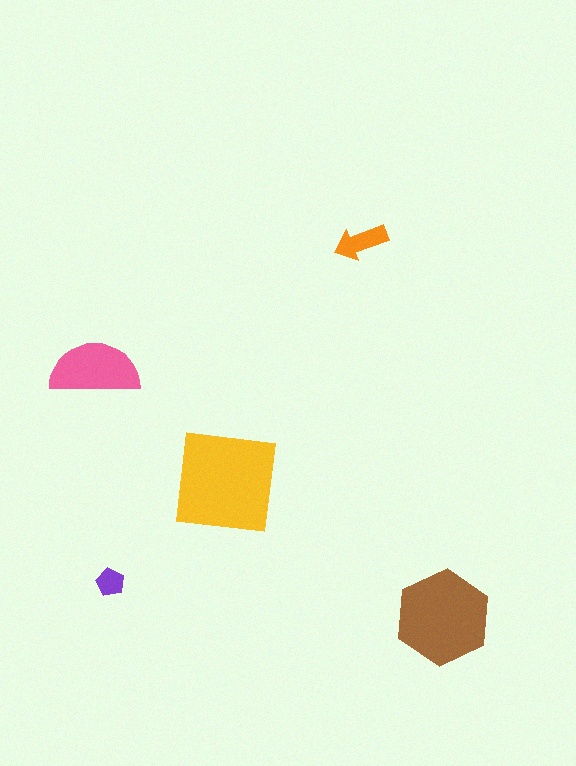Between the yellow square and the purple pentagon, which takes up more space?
The yellow square.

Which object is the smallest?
The purple pentagon.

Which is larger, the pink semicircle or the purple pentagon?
The pink semicircle.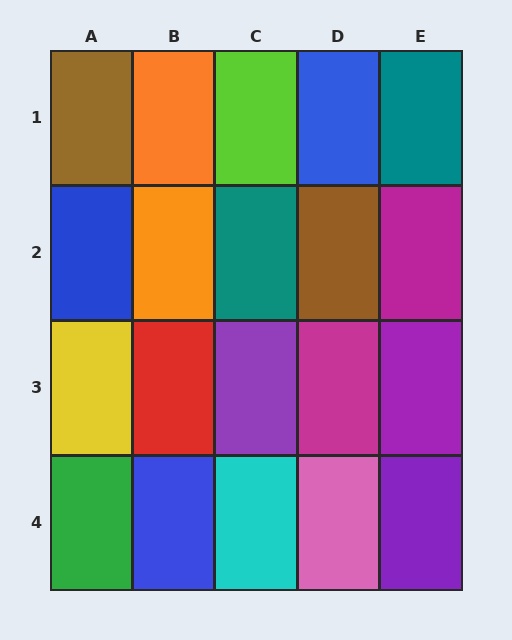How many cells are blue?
3 cells are blue.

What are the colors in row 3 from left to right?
Yellow, red, purple, magenta, purple.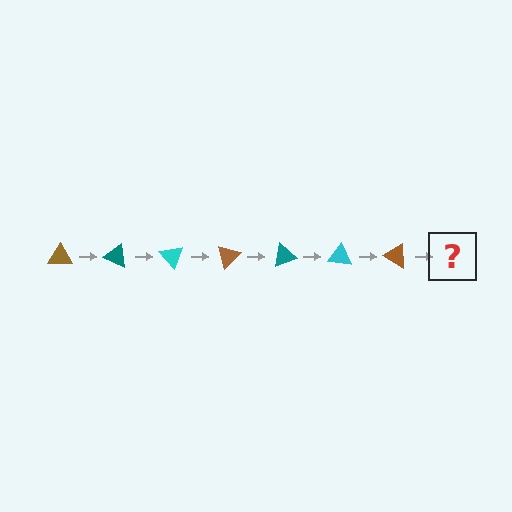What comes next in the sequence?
The next element should be a teal triangle, rotated 175 degrees from the start.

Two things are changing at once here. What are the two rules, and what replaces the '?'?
The two rules are that it rotates 25 degrees each step and the color cycles through brown, teal, and cyan. The '?' should be a teal triangle, rotated 175 degrees from the start.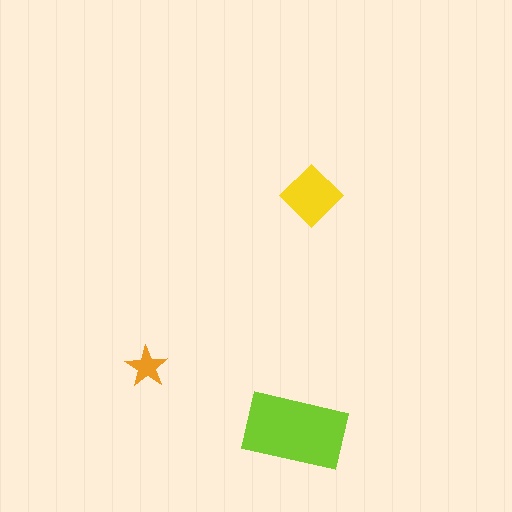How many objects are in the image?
There are 3 objects in the image.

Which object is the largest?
The lime rectangle.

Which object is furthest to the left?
The orange star is leftmost.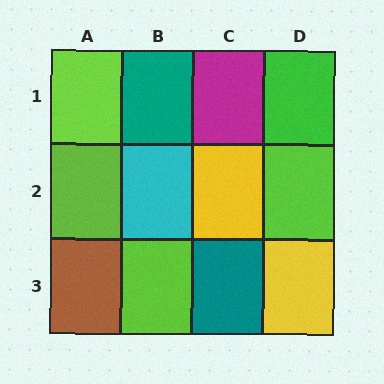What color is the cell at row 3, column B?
Lime.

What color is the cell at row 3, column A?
Brown.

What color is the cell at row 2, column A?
Lime.